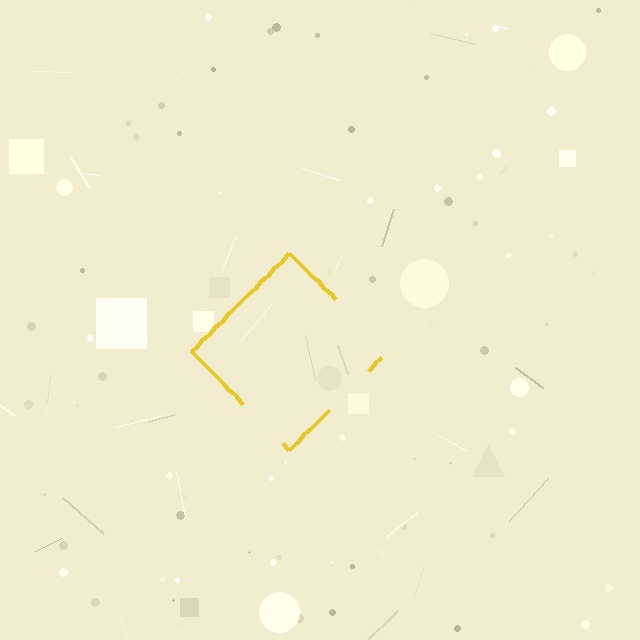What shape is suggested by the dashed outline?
The dashed outline suggests a diamond.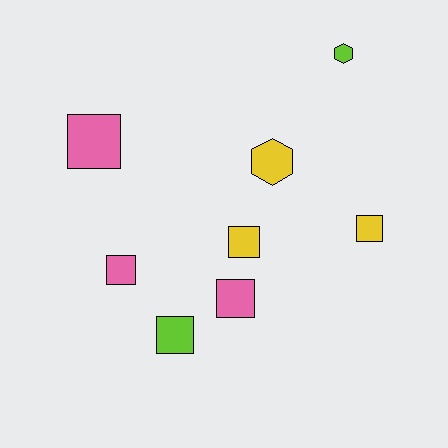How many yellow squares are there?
There are 2 yellow squares.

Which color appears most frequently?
Pink, with 3 objects.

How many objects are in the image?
There are 8 objects.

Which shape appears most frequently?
Square, with 6 objects.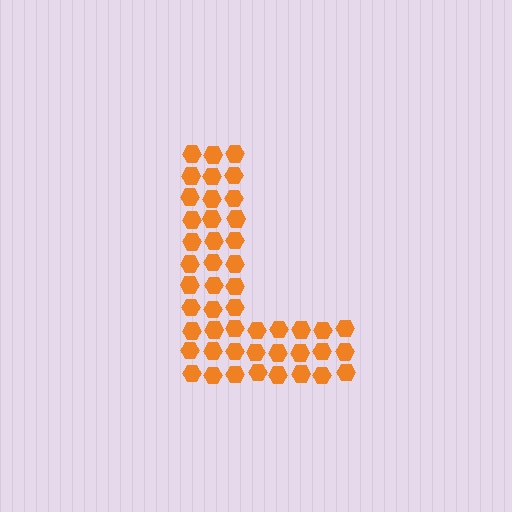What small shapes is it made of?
It is made of small hexagons.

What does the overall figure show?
The overall figure shows the letter L.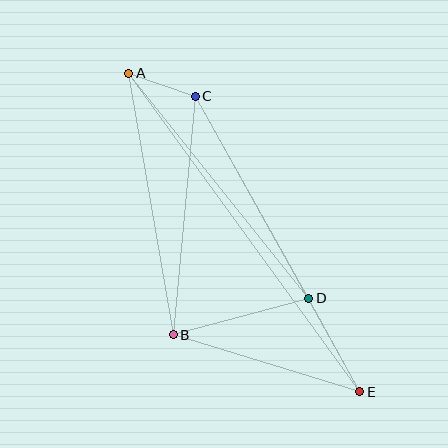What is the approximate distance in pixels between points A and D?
The distance between A and D is approximately 288 pixels.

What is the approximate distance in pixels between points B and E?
The distance between B and E is approximately 195 pixels.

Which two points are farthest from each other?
Points A and E are farthest from each other.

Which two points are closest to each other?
Points A and C are closest to each other.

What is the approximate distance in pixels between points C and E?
The distance between C and E is approximately 338 pixels.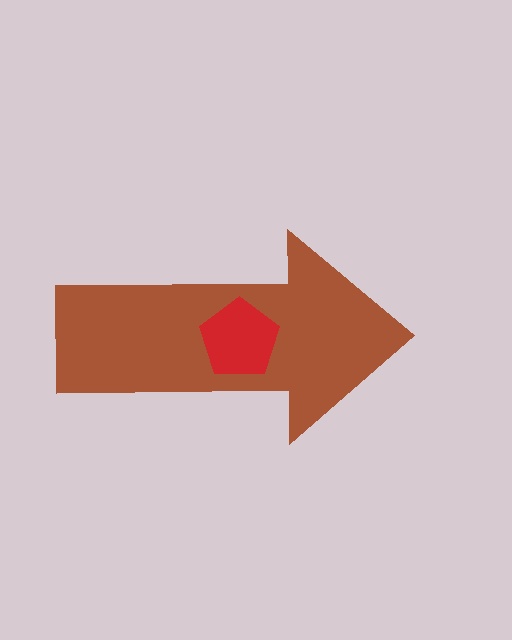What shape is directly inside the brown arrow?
The red pentagon.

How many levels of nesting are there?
2.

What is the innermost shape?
The red pentagon.